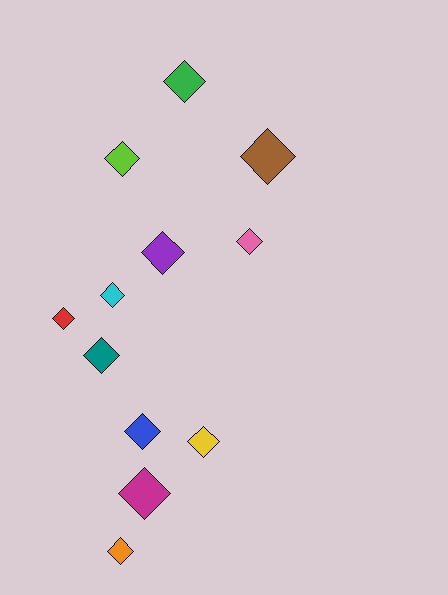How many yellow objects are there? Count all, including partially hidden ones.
There is 1 yellow object.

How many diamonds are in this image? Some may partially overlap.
There are 12 diamonds.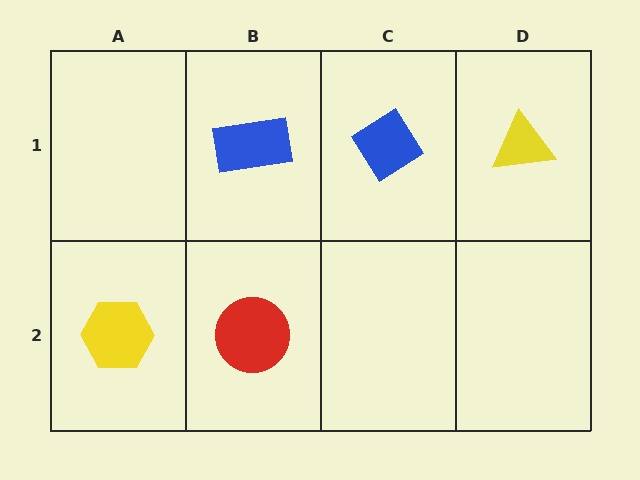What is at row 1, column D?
A yellow triangle.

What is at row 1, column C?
A blue diamond.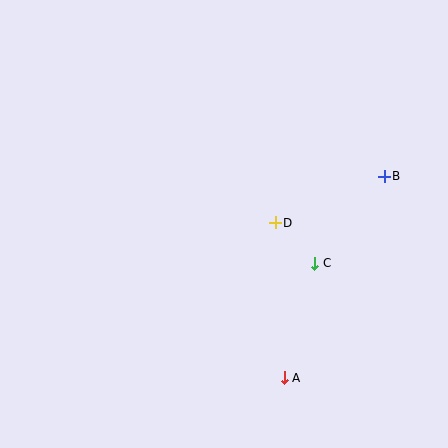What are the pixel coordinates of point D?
Point D is at (275, 223).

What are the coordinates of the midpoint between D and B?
The midpoint between D and B is at (330, 200).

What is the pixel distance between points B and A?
The distance between B and A is 225 pixels.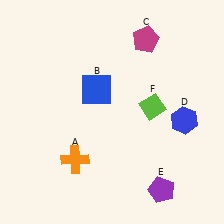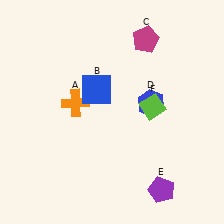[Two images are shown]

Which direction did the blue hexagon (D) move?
The blue hexagon (D) moved left.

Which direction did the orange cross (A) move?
The orange cross (A) moved up.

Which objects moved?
The objects that moved are: the orange cross (A), the blue hexagon (D).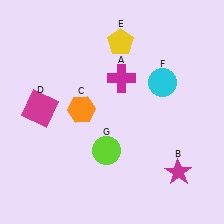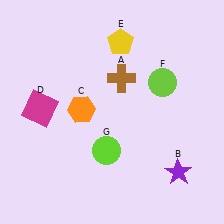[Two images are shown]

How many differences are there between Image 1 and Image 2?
There are 3 differences between the two images.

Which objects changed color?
A changed from magenta to brown. B changed from magenta to purple. F changed from cyan to lime.